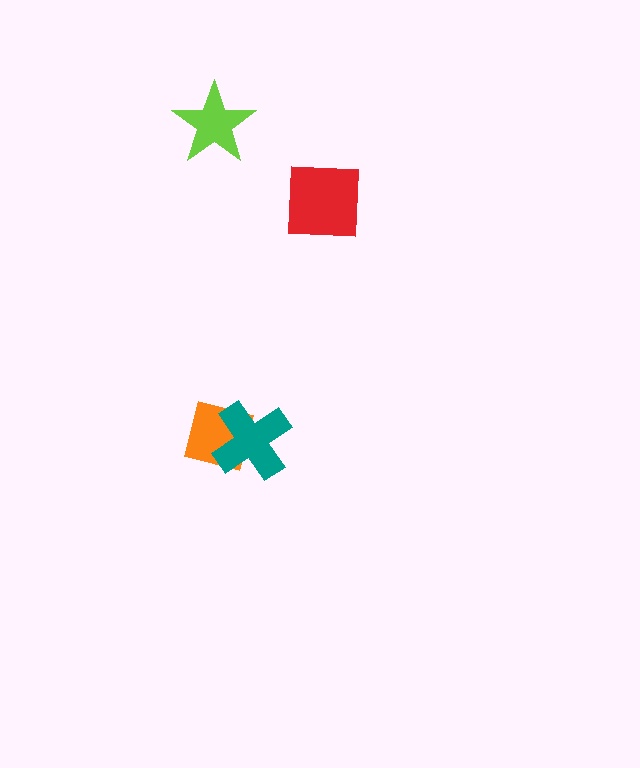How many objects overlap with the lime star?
0 objects overlap with the lime star.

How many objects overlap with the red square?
0 objects overlap with the red square.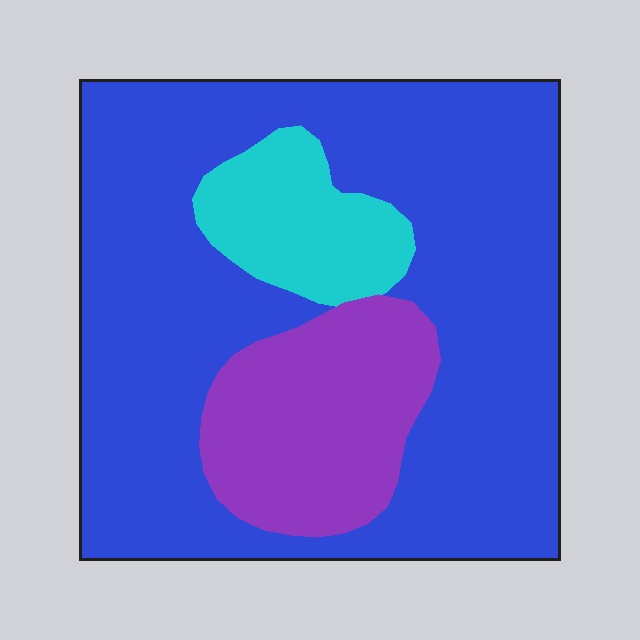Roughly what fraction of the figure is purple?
Purple takes up about one sixth (1/6) of the figure.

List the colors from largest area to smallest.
From largest to smallest: blue, purple, cyan.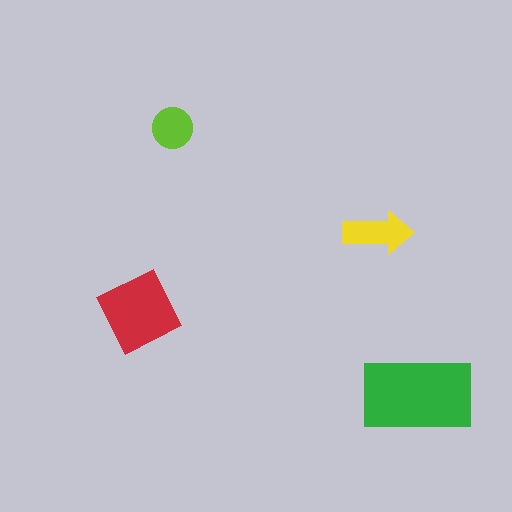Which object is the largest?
The green rectangle.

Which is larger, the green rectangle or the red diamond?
The green rectangle.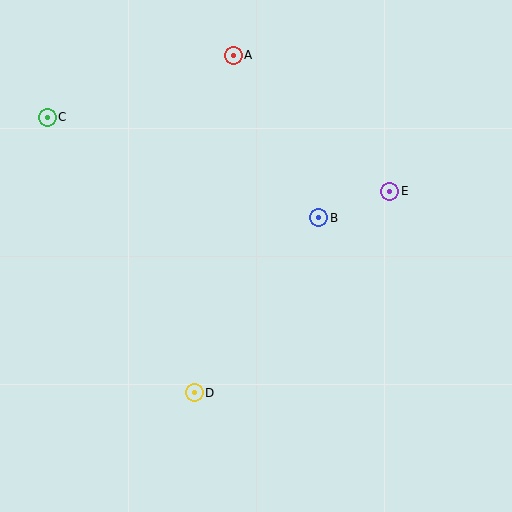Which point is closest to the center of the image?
Point B at (319, 218) is closest to the center.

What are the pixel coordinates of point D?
Point D is at (194, 393).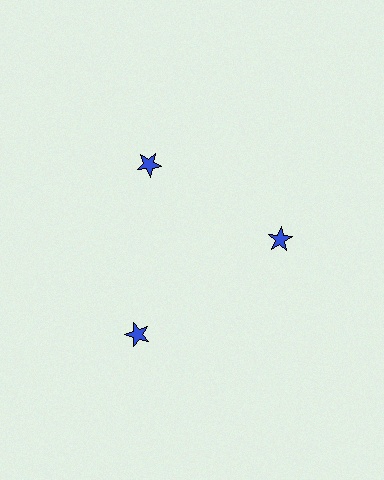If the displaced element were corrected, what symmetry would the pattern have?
It would have 3-fold rotational symmetry — the pattern would map onto itself every 120 degrees.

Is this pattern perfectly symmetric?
No. The 3 blue stars are arranged in a ring, but one element near the 7 o'clock position is pushed outward from the center, breaking the 3-fold rotational symmetry.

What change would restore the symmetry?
The symmetry would be restored by moving it inward, back onto the ring so that all 3 stars sit at equal angles and equal distance from the center.